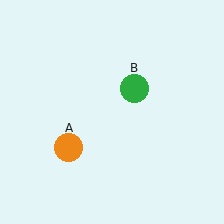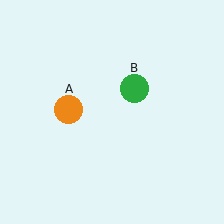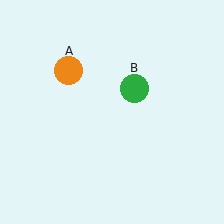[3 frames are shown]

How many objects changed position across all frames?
1 object changed position: orange circle (object A).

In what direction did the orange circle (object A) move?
The orange circle (object A) moved up.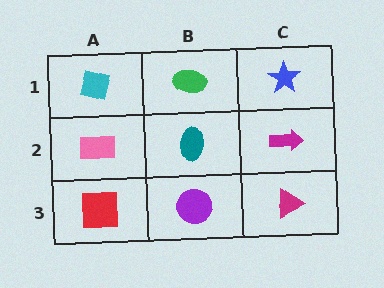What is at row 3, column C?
A magenta triangle.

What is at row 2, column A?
A pink rectangle.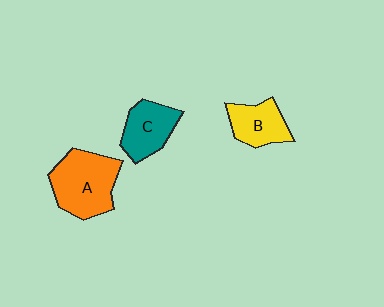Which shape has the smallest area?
Shape B (yellow).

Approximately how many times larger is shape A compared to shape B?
Approximately 1.6 times.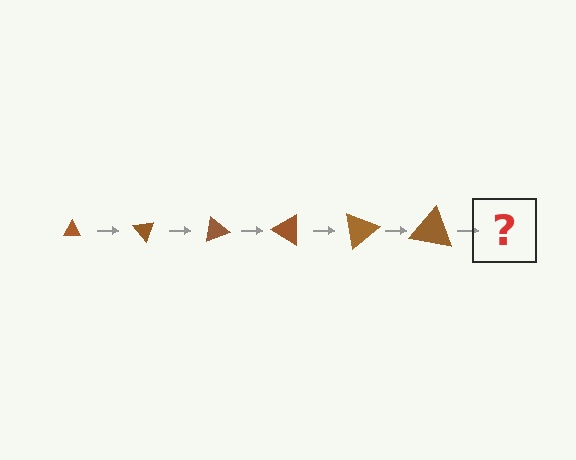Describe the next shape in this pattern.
It should be a triangle, larger than the previous one and rotated 300 degrees from the start.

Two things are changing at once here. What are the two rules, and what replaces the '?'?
The two rules are that the triangle grows larger each step and it rotates 50 degrees each step. The '?' should be a triangle, larger than the previous one and rotated 300 degrees from the start.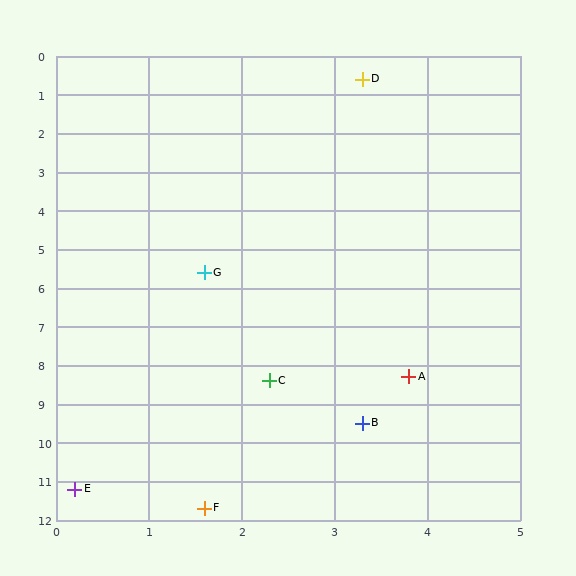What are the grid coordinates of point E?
Point E is at approximately (0.2, 11.2).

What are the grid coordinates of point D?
Point D is at approximately (3.3, 0.6).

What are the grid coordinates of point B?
Point B is at approximately (3.3, 9.5).